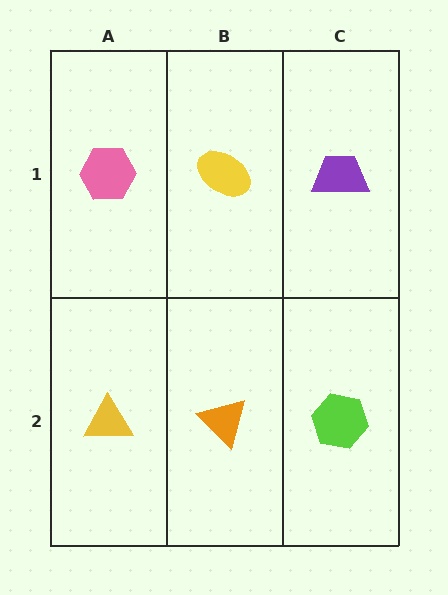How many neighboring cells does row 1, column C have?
2.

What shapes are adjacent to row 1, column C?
A lime hexagon (row 2, column C), a yellow ellipse (row 1, column B).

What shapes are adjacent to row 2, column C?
A purple trapezoid (row 1, column C), an orange triangle (row 2, column B).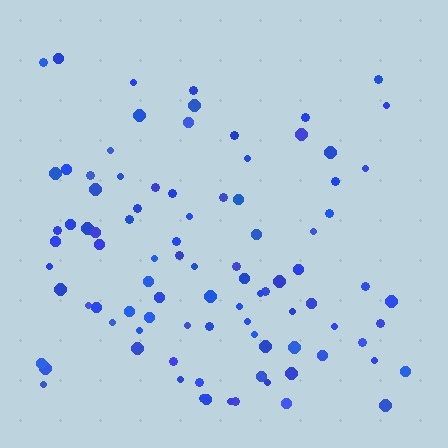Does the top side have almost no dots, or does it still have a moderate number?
Still a moderate number, just noticeably fewer than the bottom.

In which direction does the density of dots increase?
From top to bottom, with the bottom side densest.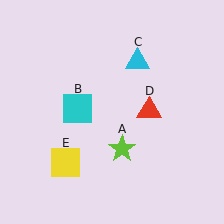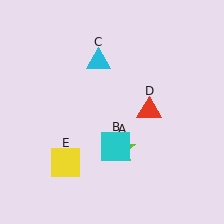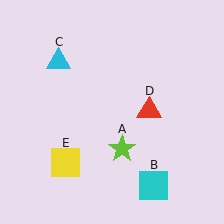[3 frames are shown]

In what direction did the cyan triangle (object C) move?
The cyan triangle (object C) moved left.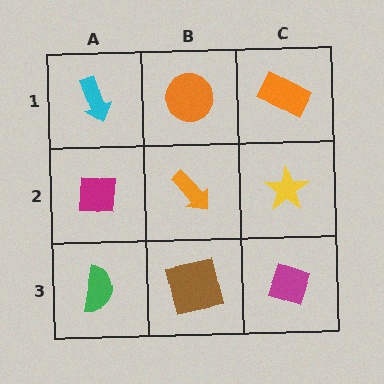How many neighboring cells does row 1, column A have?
2.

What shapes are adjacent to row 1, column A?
A magenta square (row 2, column A), an orange circle (row 1, column B).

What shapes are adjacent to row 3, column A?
A magenta square (row 2, column A), a brown square (row 3, column B).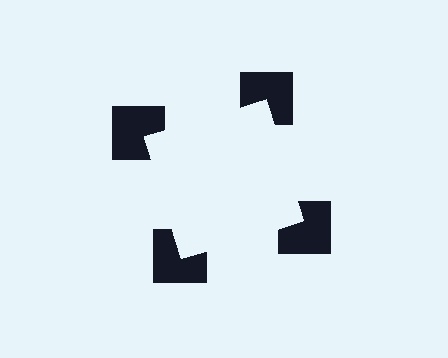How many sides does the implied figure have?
4 sides.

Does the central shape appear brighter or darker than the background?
It typically appears slightly brighter than the background, even though no actual brightness change is drawn.